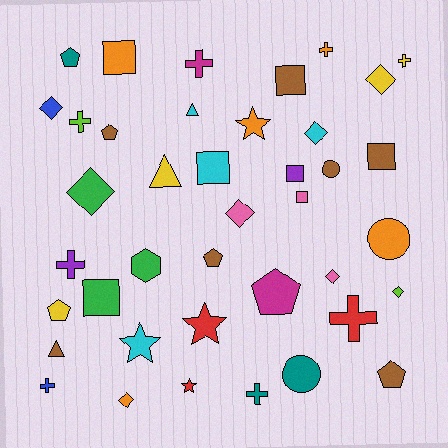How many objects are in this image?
There are 40 objects.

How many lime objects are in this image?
There are 2 lime objects.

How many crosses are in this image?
There are 8 crosses.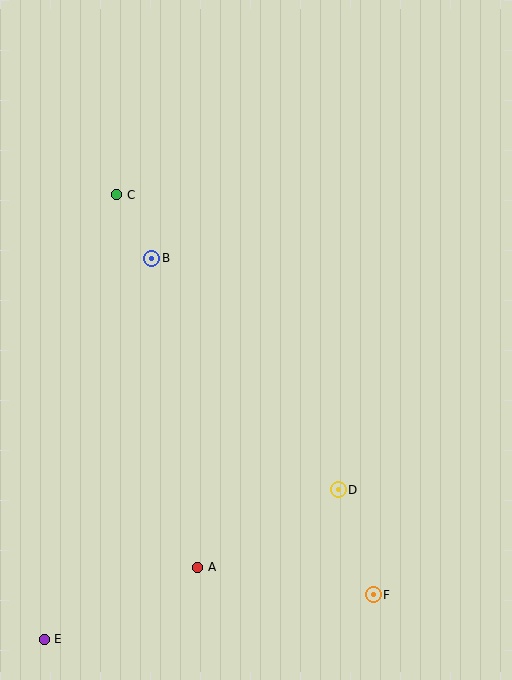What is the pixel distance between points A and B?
The distance between A and B is 313 pixels.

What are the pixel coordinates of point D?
Point D is at (338, 490).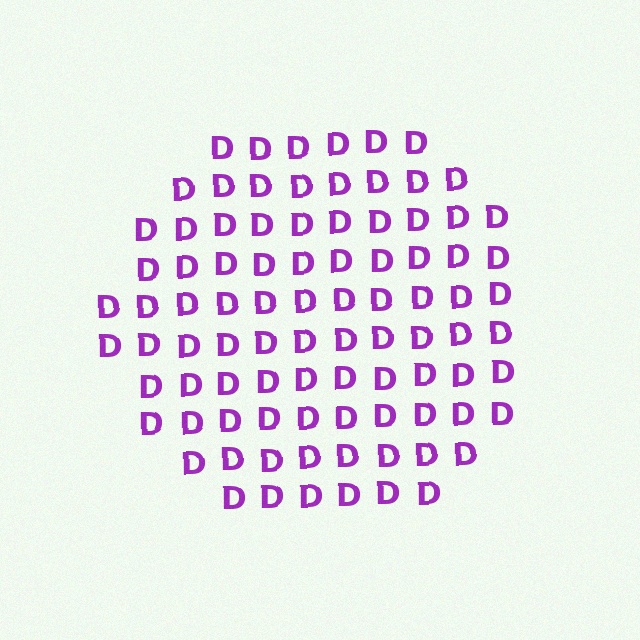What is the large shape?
The large shape is a circle.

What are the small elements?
The small elements are letter D's.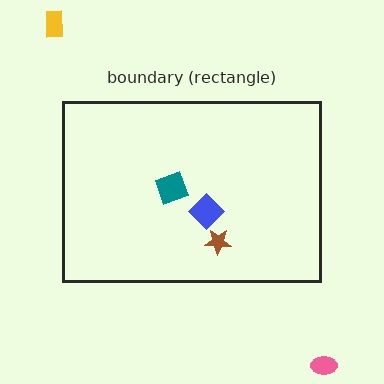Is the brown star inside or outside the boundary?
Inside.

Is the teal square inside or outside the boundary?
Inside.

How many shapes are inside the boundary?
3 inside, 2 outside.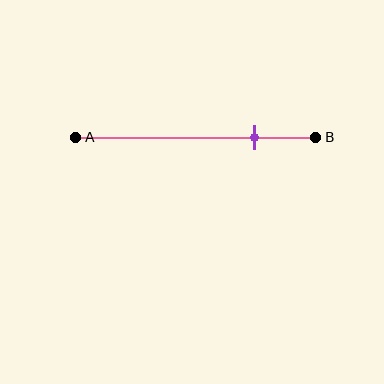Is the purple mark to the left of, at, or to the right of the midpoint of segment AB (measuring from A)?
The purple mark is to the right of the midpoint of segment AB.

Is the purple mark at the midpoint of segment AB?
No, the mark is at about 75% from A, not at the 50% midpoint.